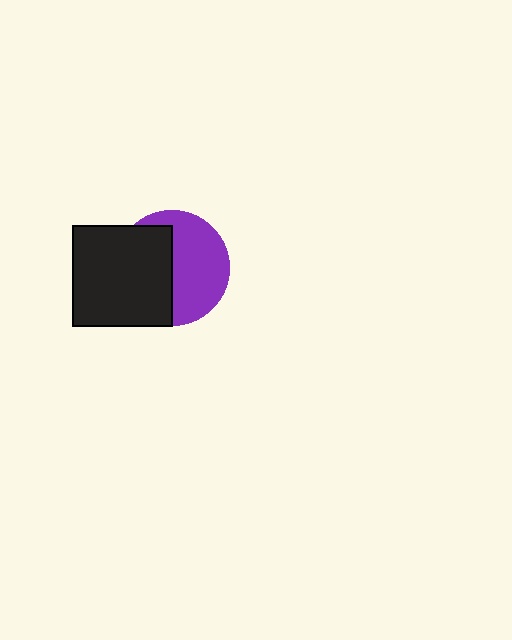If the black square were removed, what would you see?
You would see the complete purple circle.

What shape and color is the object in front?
The object in front is a black square.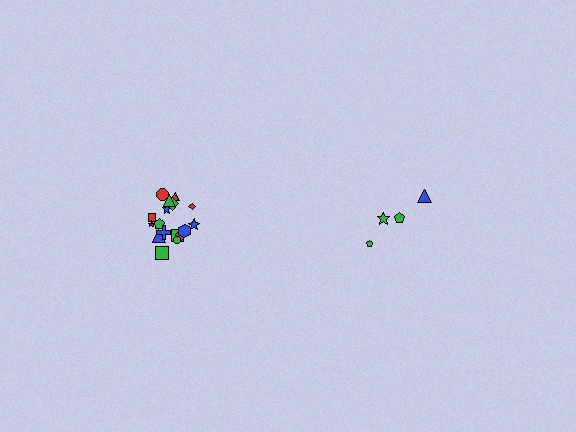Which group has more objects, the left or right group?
The left group.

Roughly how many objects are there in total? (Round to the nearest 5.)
Roughly 20 objects in total.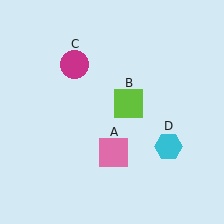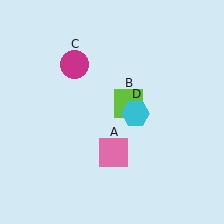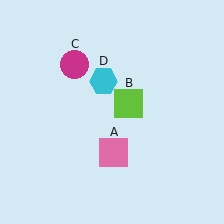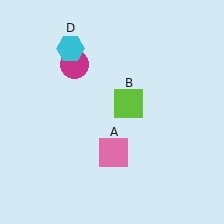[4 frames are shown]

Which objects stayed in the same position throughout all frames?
Pink square (object A) and lime square (object B) and magenta circle (object C) remained stationary.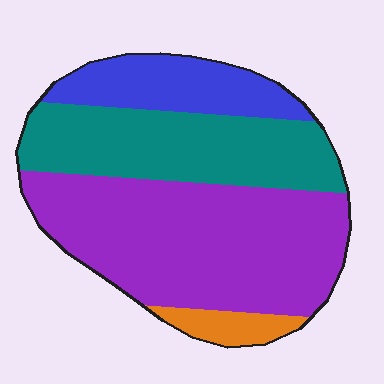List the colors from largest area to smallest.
From largest to smallest: purple, teal, blue, orange.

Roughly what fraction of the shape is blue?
Blue takes up less than a quarter of the shape.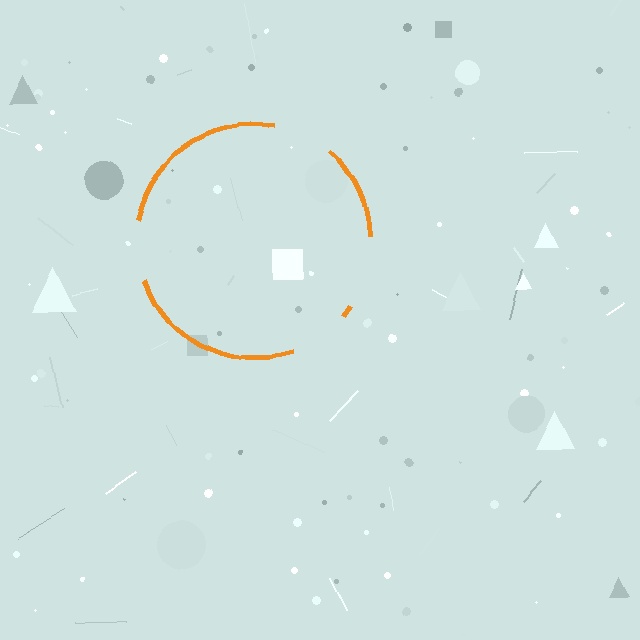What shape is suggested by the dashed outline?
The dashed outline suggests a circle.